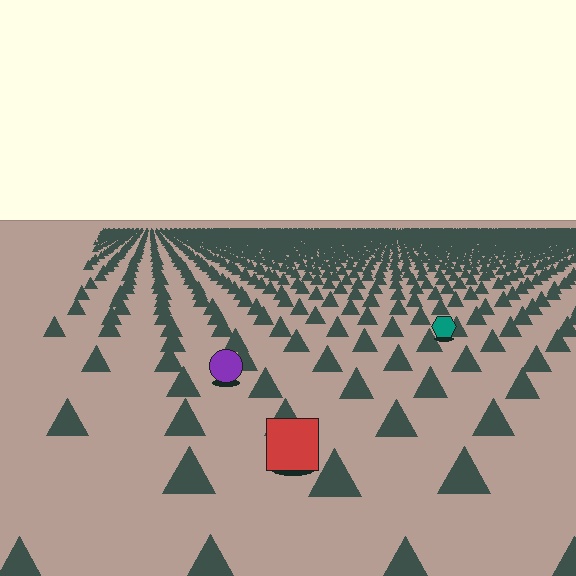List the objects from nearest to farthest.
From nearest to farthest: the red square, the purple circle, the teal hexagon.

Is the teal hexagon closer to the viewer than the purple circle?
No. The purple circle is closer — you can tell from the texture gradient: the ground texture is coarser near it.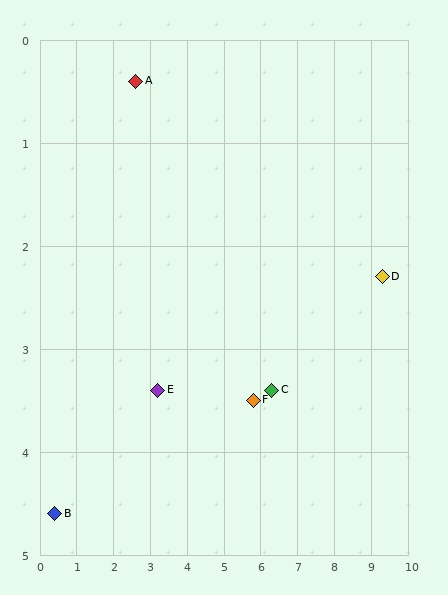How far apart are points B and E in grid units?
Points B and E are about 3.0 grid units apart.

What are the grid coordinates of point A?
Point A is at approximately (2.6, 0.4).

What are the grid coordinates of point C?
Point C is at approximately (6.3, 3.4).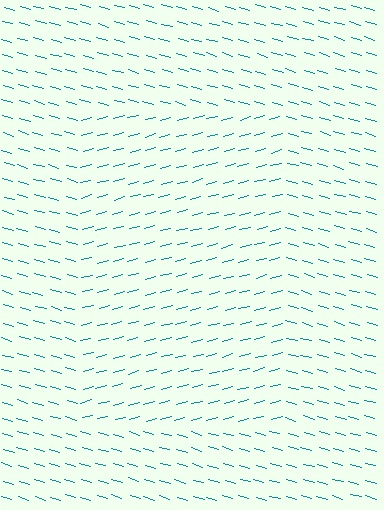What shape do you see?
I see a rectangle.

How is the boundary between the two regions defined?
The boundary is defined purely by a change in line orientation (approximately 31 degrees difference). All lines are the same color and thickness.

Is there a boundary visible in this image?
Yes, there is a texture boundary formed by a change in line orientation.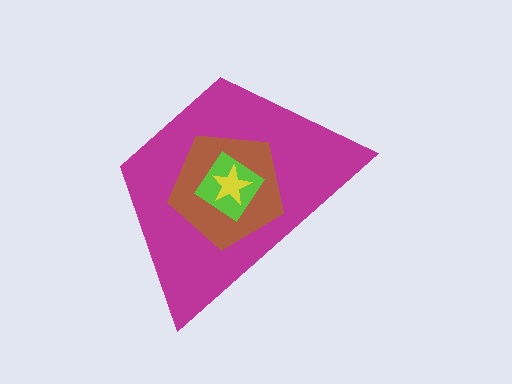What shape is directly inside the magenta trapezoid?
The brown pentagon.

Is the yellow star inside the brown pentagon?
Yes.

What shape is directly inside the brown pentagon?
The lime diamond.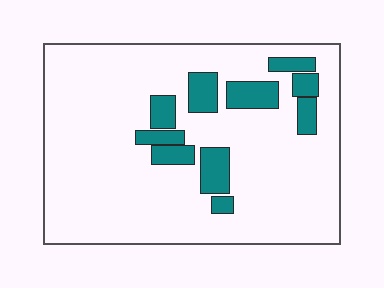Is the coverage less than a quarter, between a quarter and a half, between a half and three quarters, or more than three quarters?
Less than a quarter.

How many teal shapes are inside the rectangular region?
10.